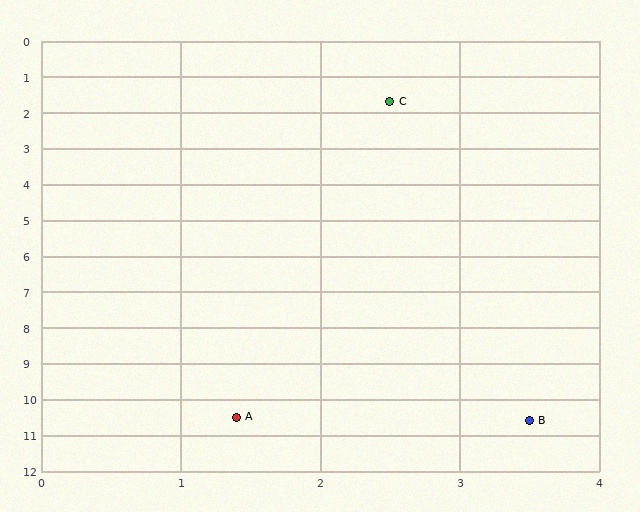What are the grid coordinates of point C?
Point C is at approximately (2.5, 1.7).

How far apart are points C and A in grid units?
Points C and A are about 8.9 grid units apart.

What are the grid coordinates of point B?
Point B is at approximately (3.5, 10.6).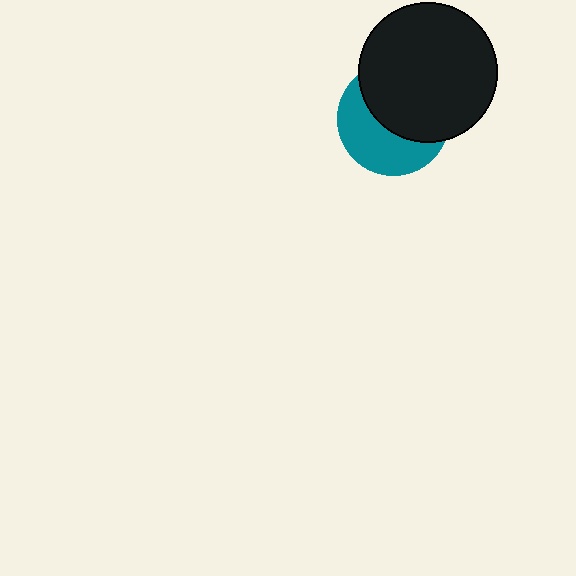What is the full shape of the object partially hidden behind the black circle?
The partially hidden object is a teal circle.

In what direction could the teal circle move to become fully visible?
The teal circle could move toward the lower-left. That would shift it out from behind the black circle entirely.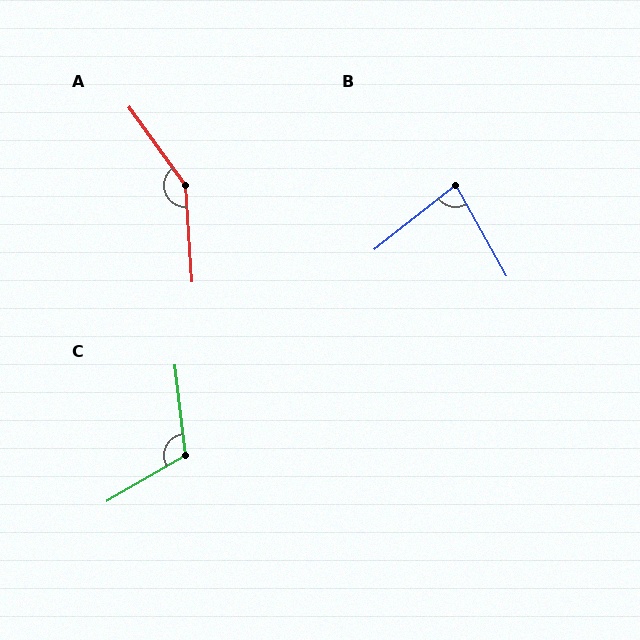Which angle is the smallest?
B, at approximately 81 degrees.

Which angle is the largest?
A, at approximately 148 degrees.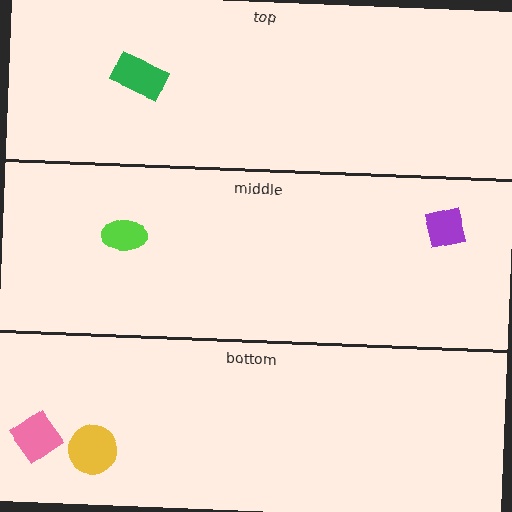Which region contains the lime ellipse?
The middle region.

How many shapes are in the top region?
1.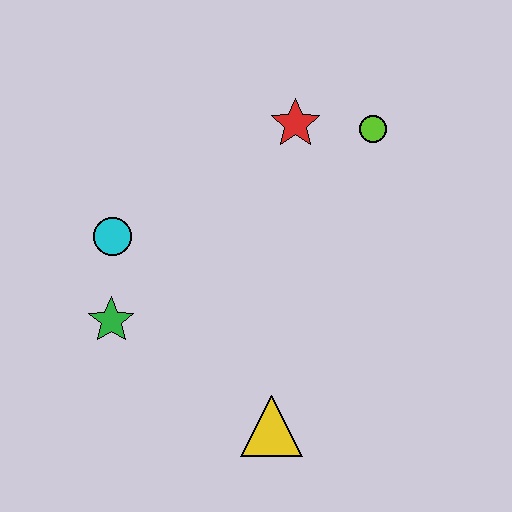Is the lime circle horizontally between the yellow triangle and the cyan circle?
No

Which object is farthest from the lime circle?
The green star is farthest from the lime circle.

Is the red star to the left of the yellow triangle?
No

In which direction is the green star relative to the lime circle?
The green star is to the left of the lime circle.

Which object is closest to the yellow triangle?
The green star is closest to the yellow triangle.